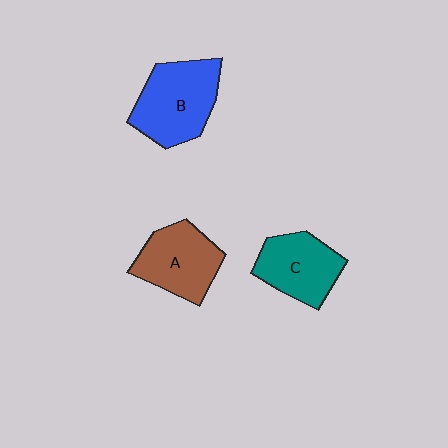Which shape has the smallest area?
Shape C (teal).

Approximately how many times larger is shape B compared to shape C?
Approximately 1.3 times.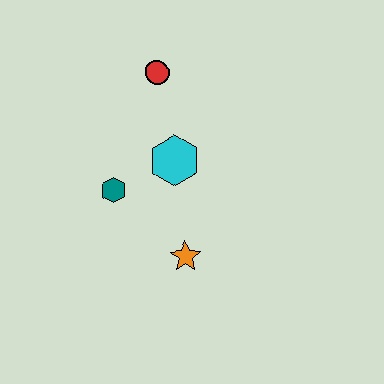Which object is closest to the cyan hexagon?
The teal hexagon is closest to the cyan hexagon.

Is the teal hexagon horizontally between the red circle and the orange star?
No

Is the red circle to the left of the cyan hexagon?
Yes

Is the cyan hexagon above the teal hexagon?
Yes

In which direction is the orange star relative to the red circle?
The orange star is below the red circle.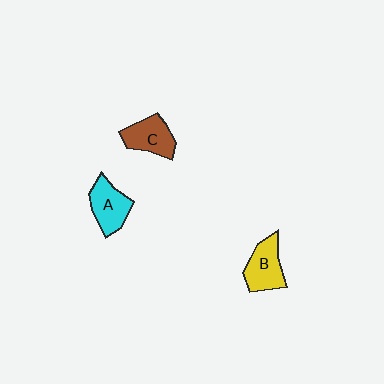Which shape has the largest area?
Shape A (cyan).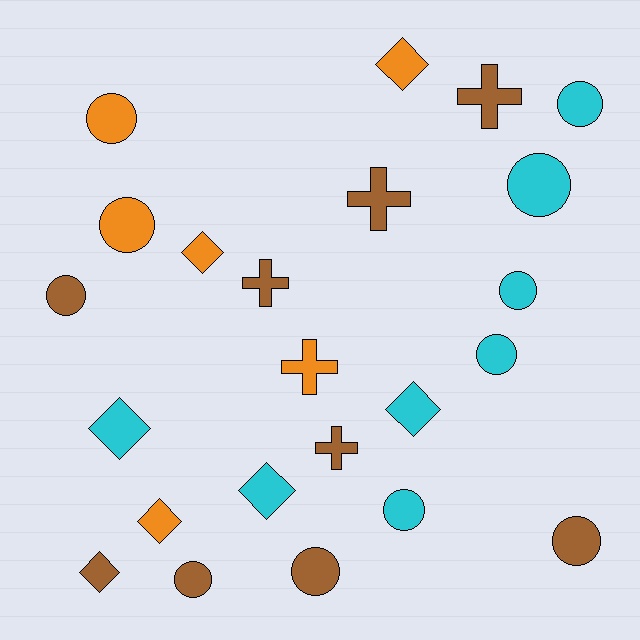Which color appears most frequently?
Brown, with 9 objects.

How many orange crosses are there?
There is 1 orange cross.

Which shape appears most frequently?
Circle, with 11 objects.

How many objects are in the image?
There are 23 objects.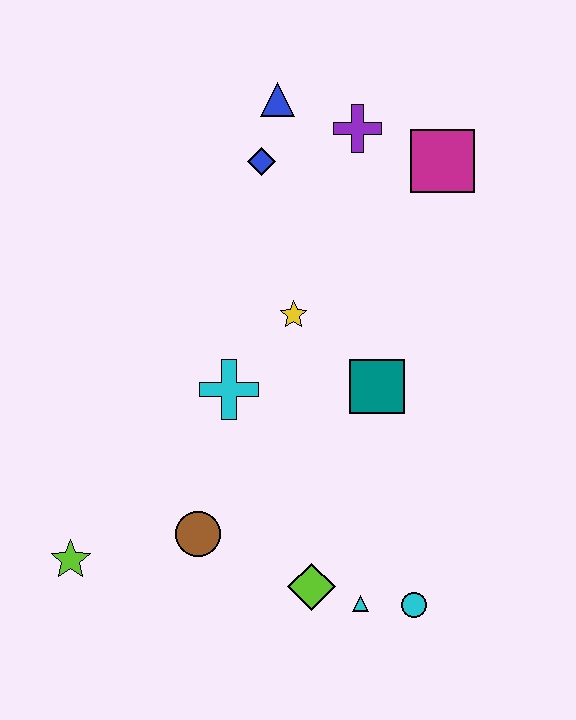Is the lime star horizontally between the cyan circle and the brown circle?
No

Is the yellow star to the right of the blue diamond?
Yes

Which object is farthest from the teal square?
The lime star is farthest from the teal square.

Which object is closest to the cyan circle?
The cyan triangle is closest to the cyan circle.